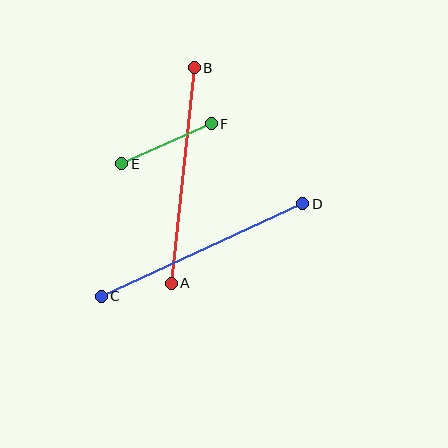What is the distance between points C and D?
The distance is approximately 222 pixels.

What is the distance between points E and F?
The distance is approximately 98 pixels.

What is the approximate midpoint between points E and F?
The midpoint is at approximately (167, 144) pixels.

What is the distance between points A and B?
The distance is approximately 217 pixels.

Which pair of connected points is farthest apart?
Points C and D are farthest apart.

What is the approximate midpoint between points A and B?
The midpoint is at approximately (183, 175) pixels.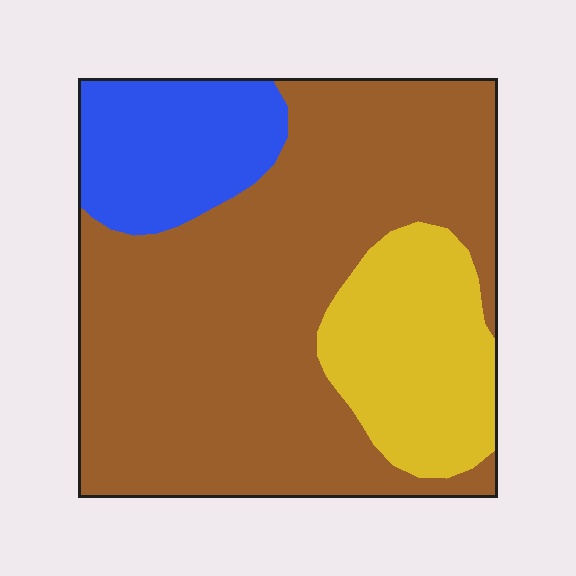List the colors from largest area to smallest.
From largest to smallest: brown, yellow, blue.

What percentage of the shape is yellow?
Yellow covers around 20% of the shape.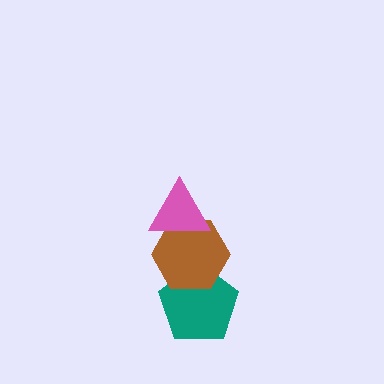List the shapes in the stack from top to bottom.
From top to bottom: the pink triangle, the brown hexagon, the teal pentagon.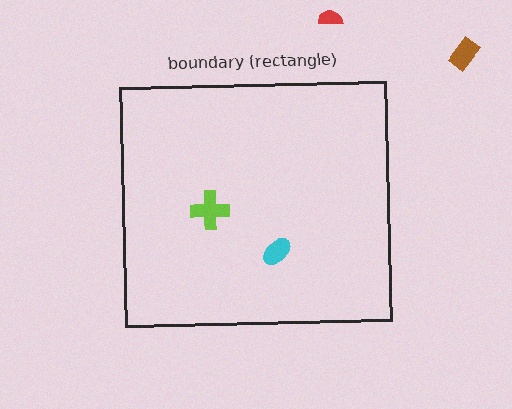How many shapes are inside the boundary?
2 inside, 2 outside.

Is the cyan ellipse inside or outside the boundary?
Inside.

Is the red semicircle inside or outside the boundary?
Outside.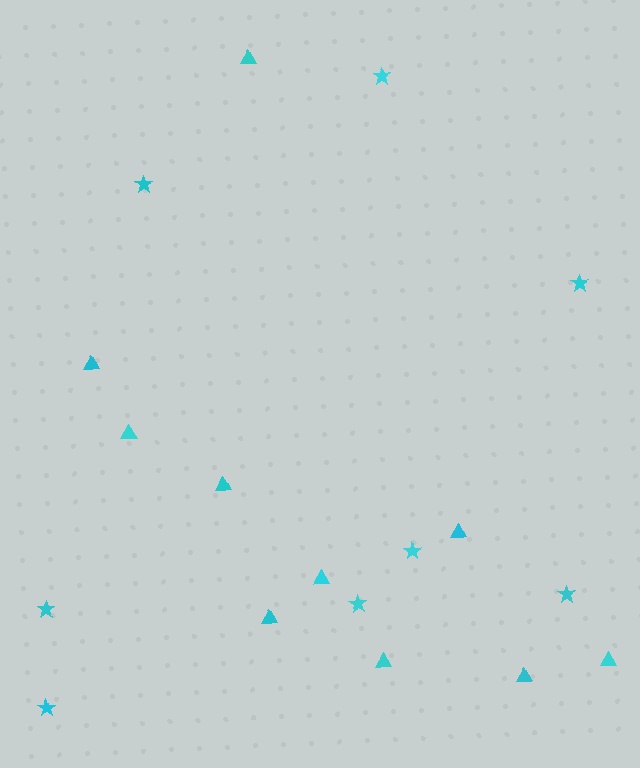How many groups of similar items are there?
There are 2 groups: one group of stars (8) and one group of triangles (10).